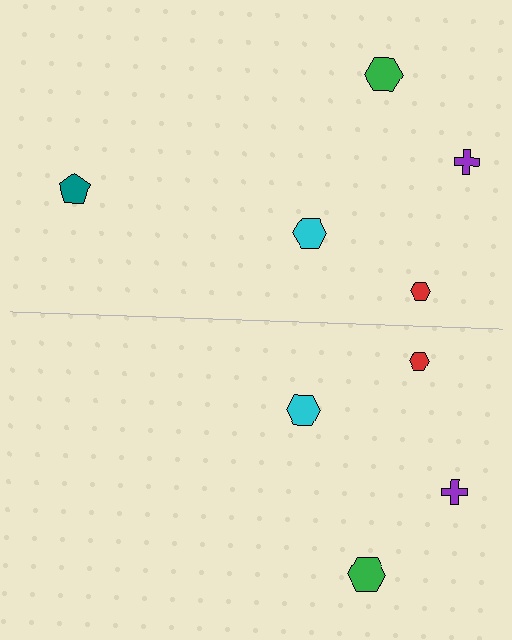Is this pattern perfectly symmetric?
No, the pattern is not perfectly symmetric. A teal pentagon is missing from the bottom side.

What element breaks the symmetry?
A teal pentagon is missing from the bottom side.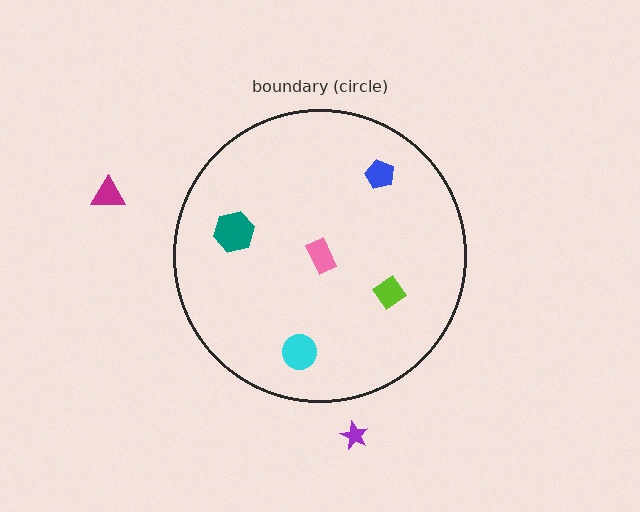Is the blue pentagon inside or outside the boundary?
Inside.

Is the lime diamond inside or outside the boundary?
Inside.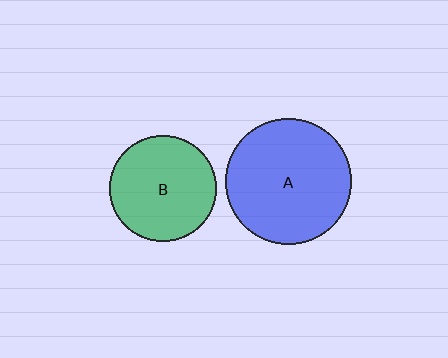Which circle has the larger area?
Circle A (blue).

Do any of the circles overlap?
No, none of the circles overlap.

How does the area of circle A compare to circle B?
Approximately 1.4 times.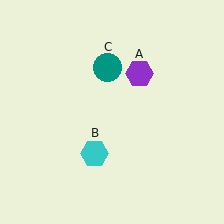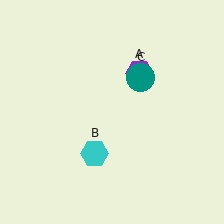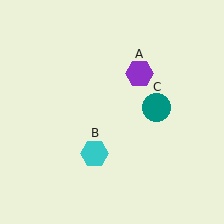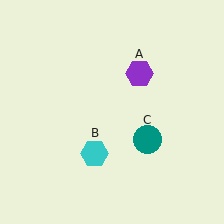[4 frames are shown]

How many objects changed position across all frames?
1 object changed position: teal circle (object C).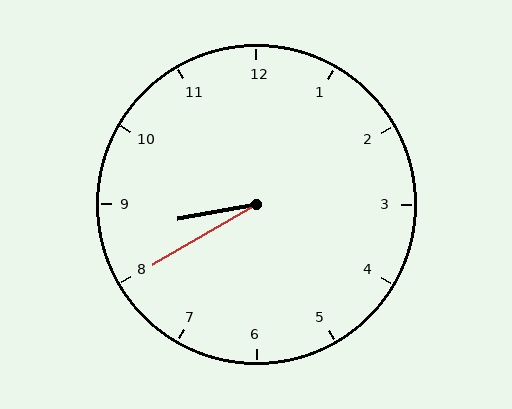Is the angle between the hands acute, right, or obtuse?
It is acute.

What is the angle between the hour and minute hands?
Approximately 20 degrees.